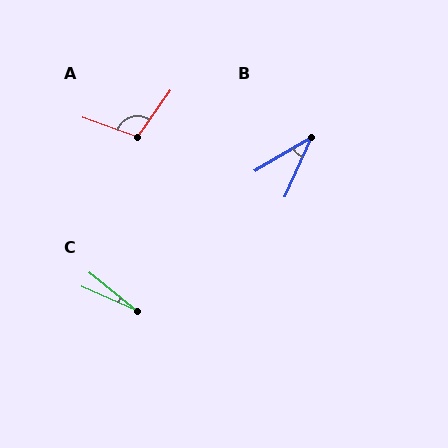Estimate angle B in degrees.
Approximately 35 degrees.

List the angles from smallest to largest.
C (15°), B (35°), A (106°).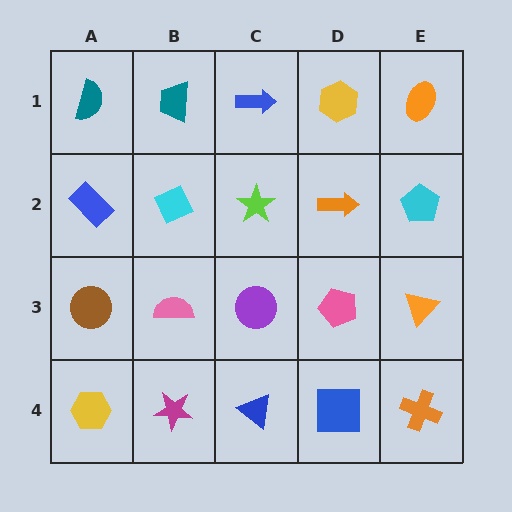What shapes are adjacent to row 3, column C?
A lime star (row 2, column C), a blue triangle (row 4, column C), a pink semicircle (row 3, column B), a pink pentagon (row 3, column D).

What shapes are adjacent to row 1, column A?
A blue rectangle (row 2, column A), a teal trapezoid (row 1, column B).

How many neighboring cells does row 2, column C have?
4.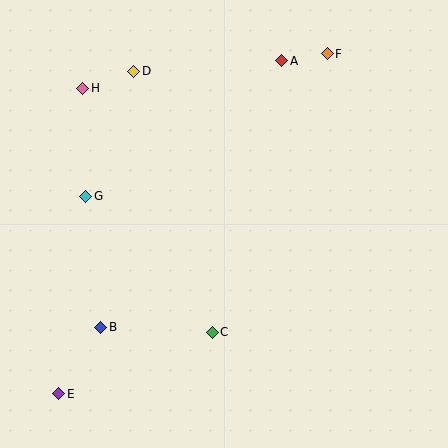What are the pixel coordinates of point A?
Point A is at (282, 61).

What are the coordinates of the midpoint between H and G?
The midpoint between H and G is at (84, 142).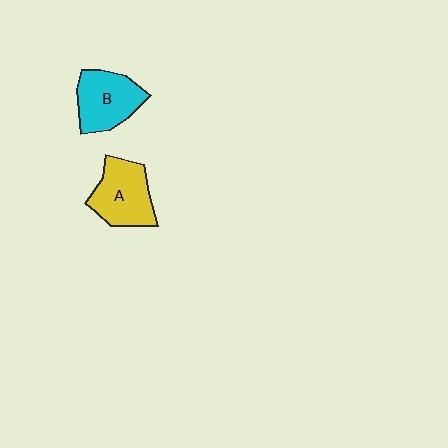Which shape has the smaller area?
Shape B (cyan).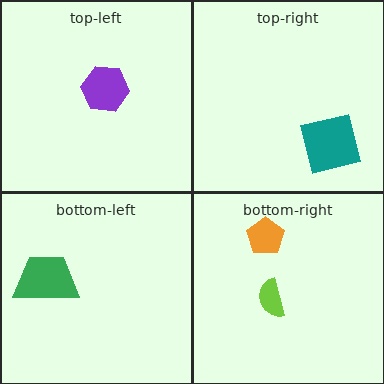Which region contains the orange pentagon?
The bottom-right region.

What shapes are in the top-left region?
The purple hexagon.